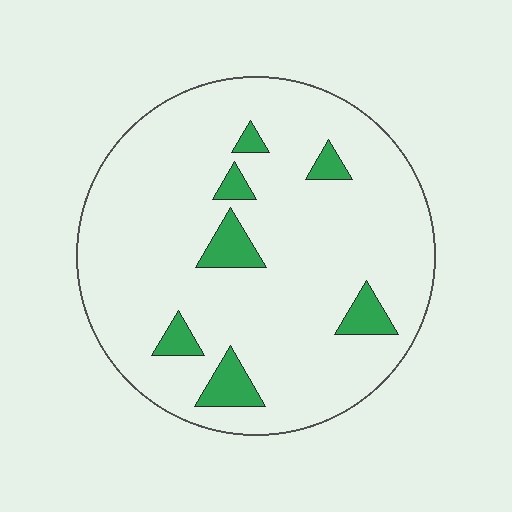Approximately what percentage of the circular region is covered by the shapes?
Approximately 10%.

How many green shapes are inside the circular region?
7.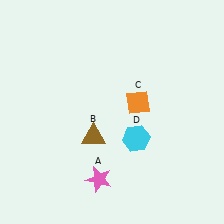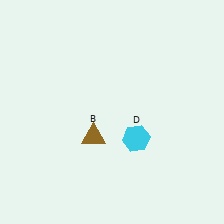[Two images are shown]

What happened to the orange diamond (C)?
The orange diamond (C) was removed in Image 2. It was in the top-right area of Image 1.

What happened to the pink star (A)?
The pink star (A) was removed in Image 2. It was in the bottom-left area of Image 1.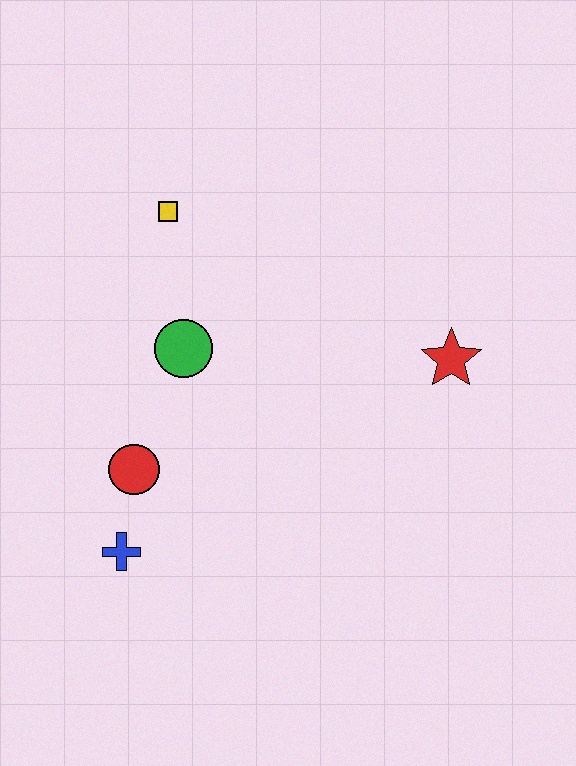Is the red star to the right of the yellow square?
Yes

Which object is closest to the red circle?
The blue cross is closest to the red circle.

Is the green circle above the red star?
Yes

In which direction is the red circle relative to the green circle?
The red circle is below the green circle.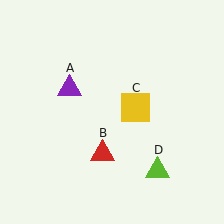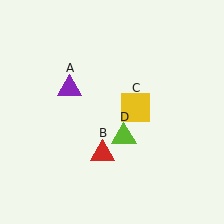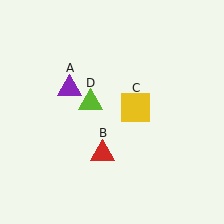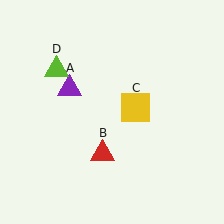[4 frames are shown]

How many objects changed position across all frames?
1 object changed position: lime triangle (object D).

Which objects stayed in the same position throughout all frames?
Purple triangle (object A) and red triangle (object B) and yellow square (object C) remained stationary.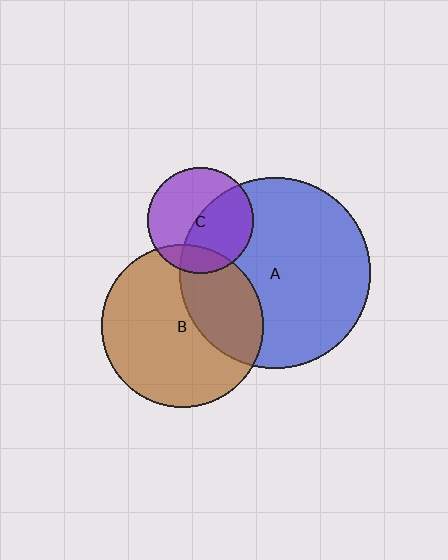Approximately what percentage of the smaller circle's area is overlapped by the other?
Approximately 50%.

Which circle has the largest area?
Circle A (blue).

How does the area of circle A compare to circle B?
Approximately 1.4 times.